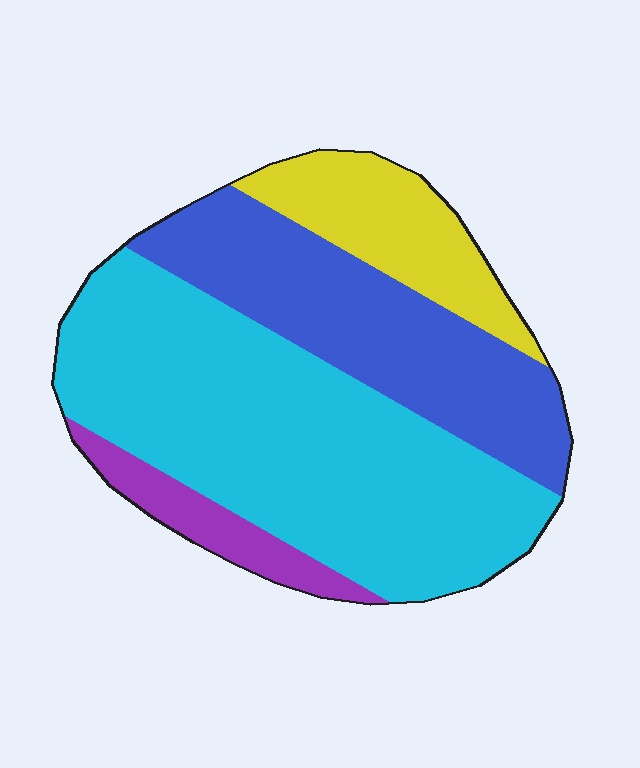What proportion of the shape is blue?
Blue covers 28% of the shape.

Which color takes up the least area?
Purple, at roughly 10%.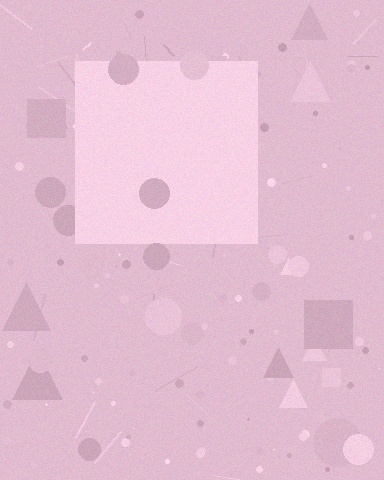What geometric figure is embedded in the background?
A square is embedded in the background.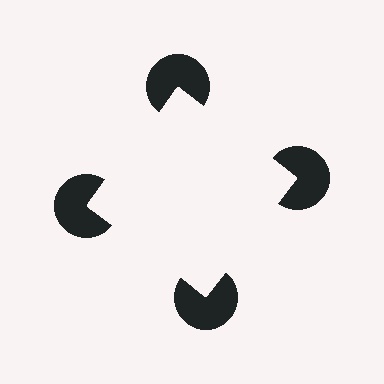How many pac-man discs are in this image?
There are 4 — one at each vertex of the illusory square.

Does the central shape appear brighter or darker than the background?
It typically appears slightly brighter than the background, even though no actual brightness change is drawn.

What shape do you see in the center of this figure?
An illusory square — its edges are inferred from the aligned wedge cuts in the pac-man discs, not physically drawn.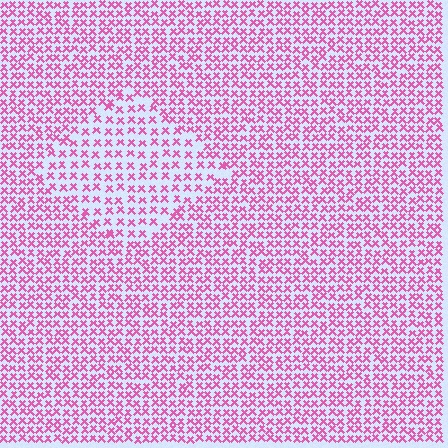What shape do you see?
I see a diamond.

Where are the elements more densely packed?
The elements are more densely packed outside the diamond boundary.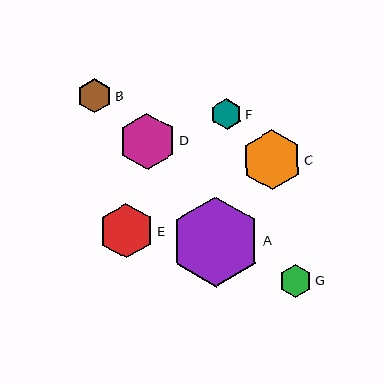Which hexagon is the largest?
Hexagon A is the largest with a size of approximately 90 pixels.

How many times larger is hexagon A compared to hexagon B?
Hexagon A is approximately 2.6 times the size of hexagon B.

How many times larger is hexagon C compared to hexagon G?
Hexagon C is approximately 1.9 times the size of hexagon G.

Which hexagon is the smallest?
Hexagon F is the smallest with a size of approximately 31 pixels.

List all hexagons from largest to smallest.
From largest to smallest: A, C, D, E, B, G, F.